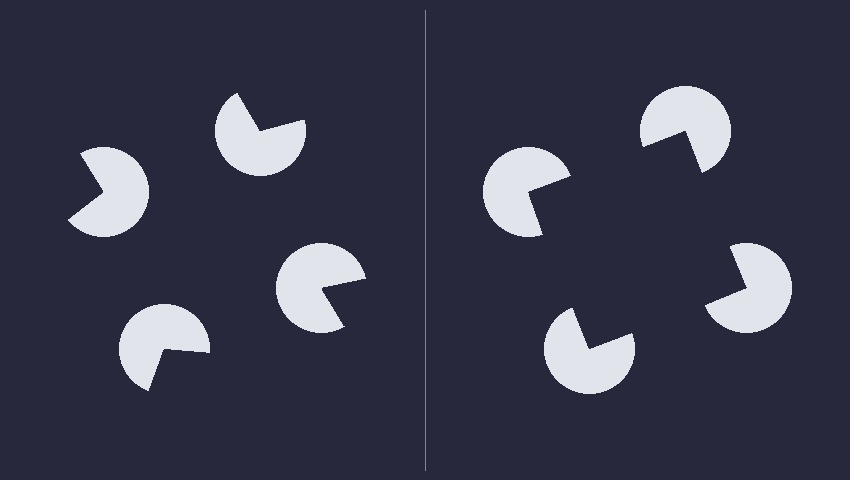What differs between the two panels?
The pac-man discs are positioned identically on both sides; only the wedge orientations differ. On the right they align to a square; on the left they are misaligned.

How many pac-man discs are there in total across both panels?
8 — 4 on each side.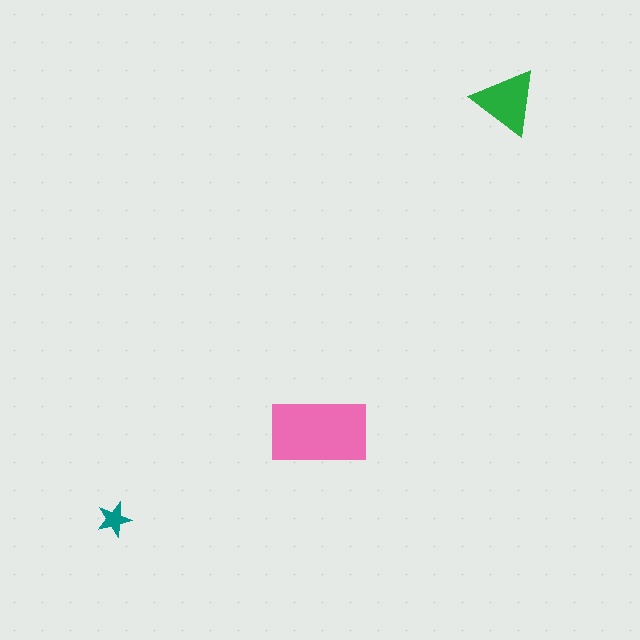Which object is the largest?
The pink rectangle.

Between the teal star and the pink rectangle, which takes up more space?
The pink rectangle.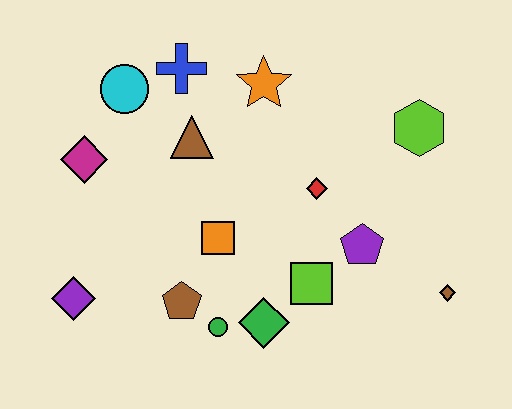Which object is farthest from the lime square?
The cyan circle is farthest from the lime square.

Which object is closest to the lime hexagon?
The red diamond is closest to the lime hexagon.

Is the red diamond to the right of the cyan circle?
Yes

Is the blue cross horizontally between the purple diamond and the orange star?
Yes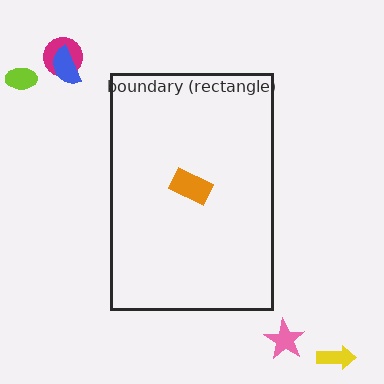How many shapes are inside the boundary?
1 inside, 5 outside.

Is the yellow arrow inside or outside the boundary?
Outside.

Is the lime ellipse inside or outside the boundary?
Outside.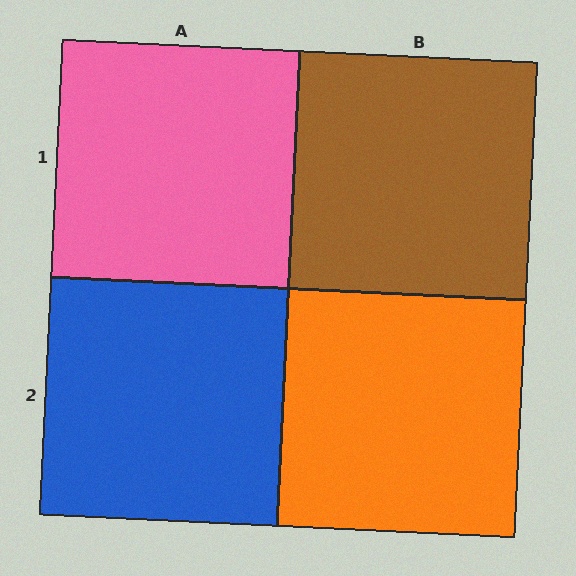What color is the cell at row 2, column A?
Blue.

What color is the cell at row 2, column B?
Orange.